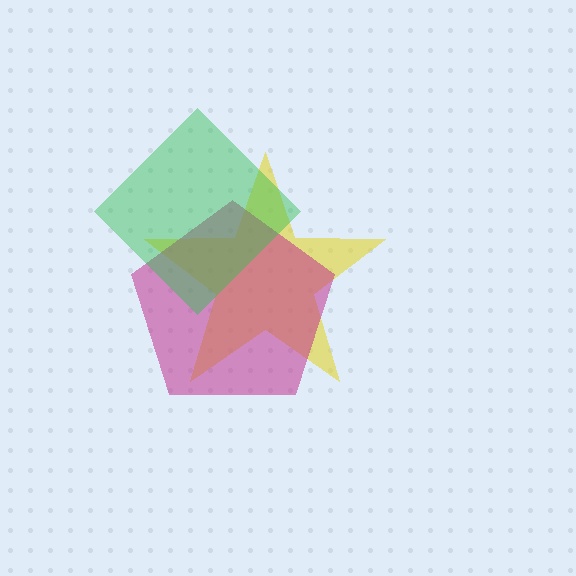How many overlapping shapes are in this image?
There are 3 overlapping shapes in the image.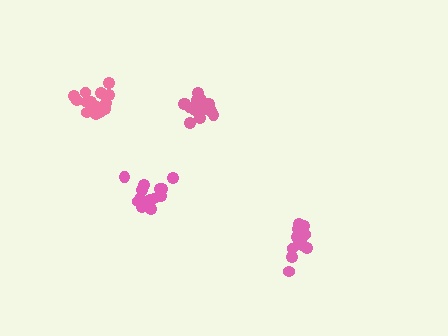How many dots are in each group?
Group 1: 13 dots, Group 2: 16 dots, Group 3: 15 dots, Group 4: 13 dots (57 total).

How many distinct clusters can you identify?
There are 4 distinct clusters.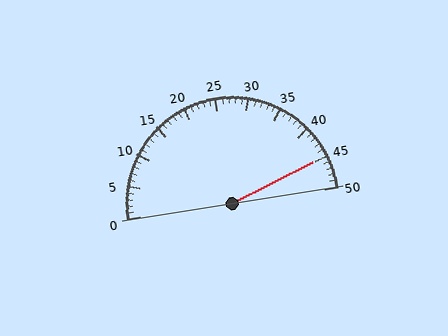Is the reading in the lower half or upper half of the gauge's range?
The reading is in the upper half of the range (0 to 50).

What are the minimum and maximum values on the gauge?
The gauge ranges from 0 to 50.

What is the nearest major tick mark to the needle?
The nearest major tick mark is 45.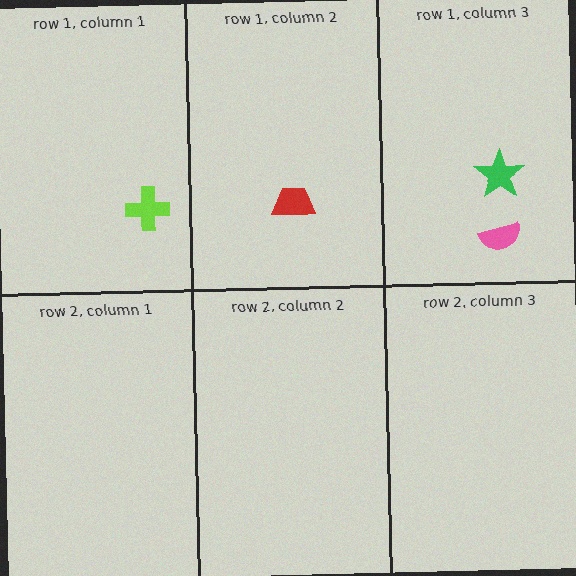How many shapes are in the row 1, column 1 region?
1.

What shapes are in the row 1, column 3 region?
The pink semicircle, the green star.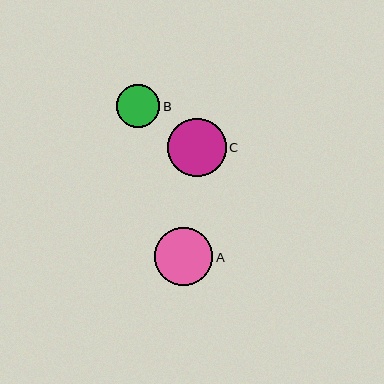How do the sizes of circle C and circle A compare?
Circle C and circle A are approximately the same size.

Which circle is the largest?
Circle C is the largest with a size of approximately 58 pixels.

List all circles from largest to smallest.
From largest to smallest: C, A, B.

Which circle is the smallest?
Circle B is the smallest with a size of approximately 43 pixels.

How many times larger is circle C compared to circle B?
Circle C is approximately 1.4 times the size of circle B.